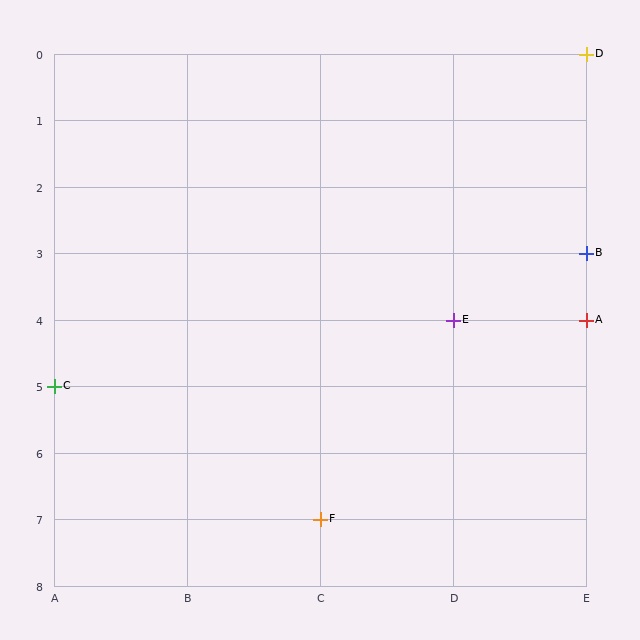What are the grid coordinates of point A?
Point A is at grid coordinates (E, 4).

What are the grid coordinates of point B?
Point B is at grid coordinates (E, 3).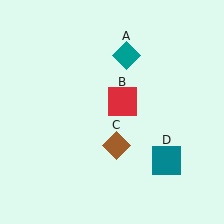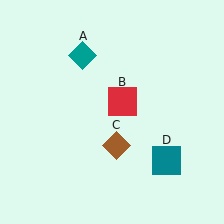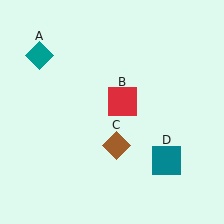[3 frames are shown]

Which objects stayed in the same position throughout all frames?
Red square (object B) and brown diamond (object C) and teal square (object D) remained stationary.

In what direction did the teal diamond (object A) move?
The teal diamond (object A) moved left.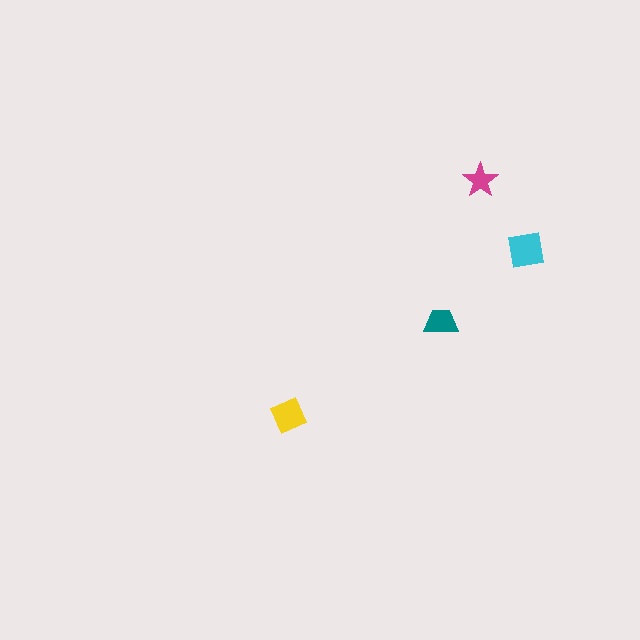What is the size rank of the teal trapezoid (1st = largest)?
3rd.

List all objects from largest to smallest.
The cyan square, the yellow diamond, the teal trapezoid, the magenta star.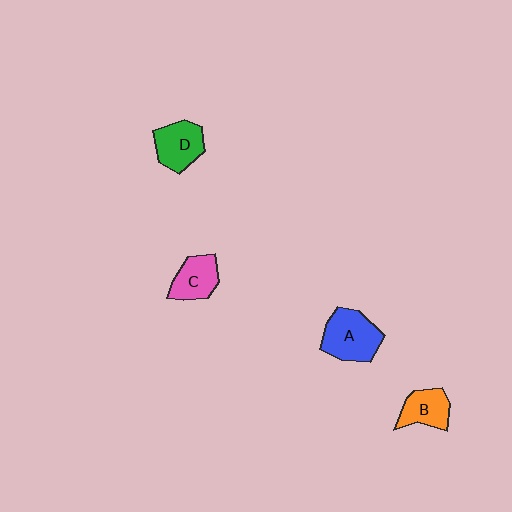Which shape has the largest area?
Shape A (blue).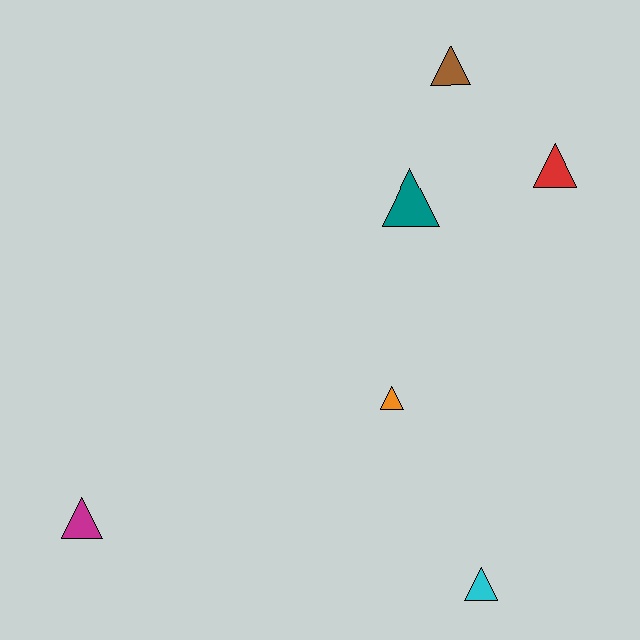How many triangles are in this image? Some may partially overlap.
There are 6 triangles.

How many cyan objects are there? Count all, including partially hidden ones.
There is 1 cyan object.